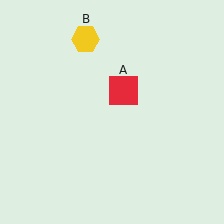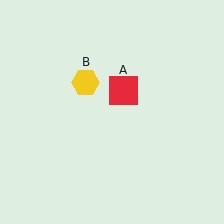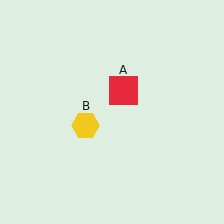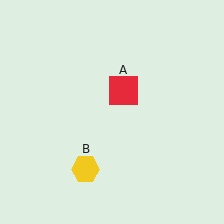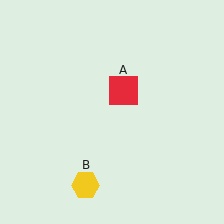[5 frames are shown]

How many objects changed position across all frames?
1 object changed position: yellow hexagon (object B).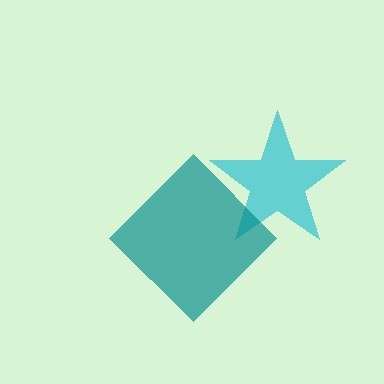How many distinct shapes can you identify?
There are 2 distinct shapes: a cyan star, a teal diamond.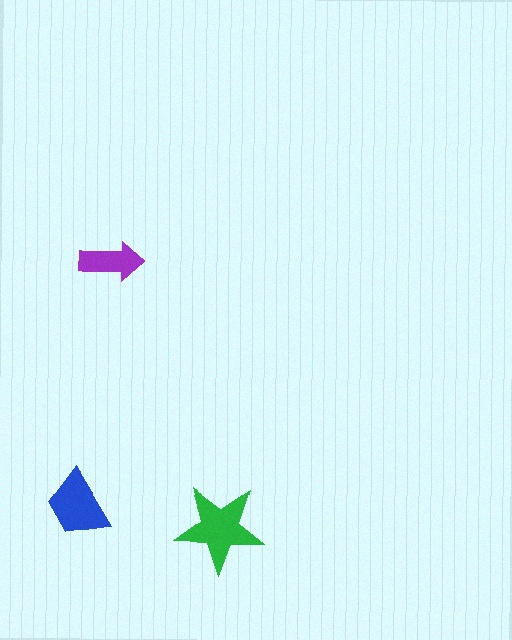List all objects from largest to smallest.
The green star, the blue trapezoid, the purple arrow.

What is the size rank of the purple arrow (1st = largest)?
3rd.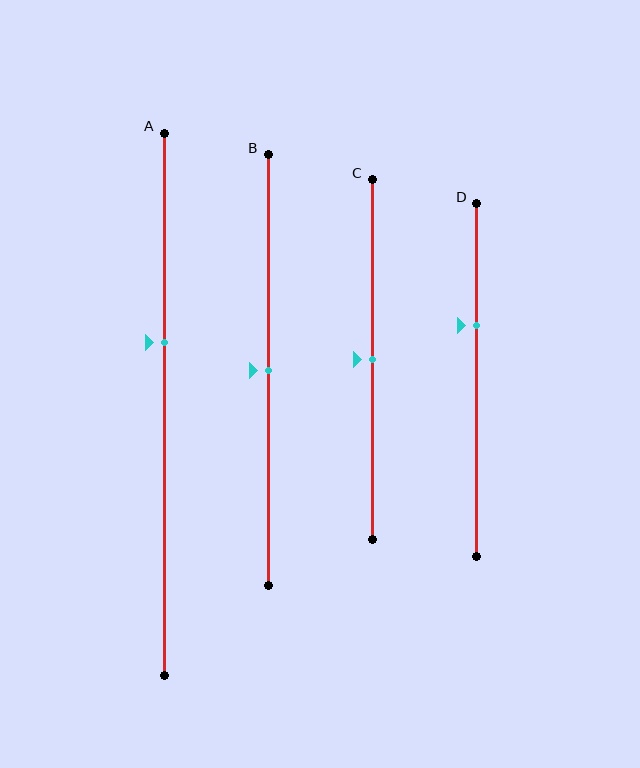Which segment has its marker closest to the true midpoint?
Segment B has its marker closest to the true midpoint.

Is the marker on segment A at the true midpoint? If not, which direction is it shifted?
No, the marker on segment A is shifted upward by about 11% of the segment length.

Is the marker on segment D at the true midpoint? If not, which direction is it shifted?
No, the marker on segment D is shifted upward by about 15% of the segment length.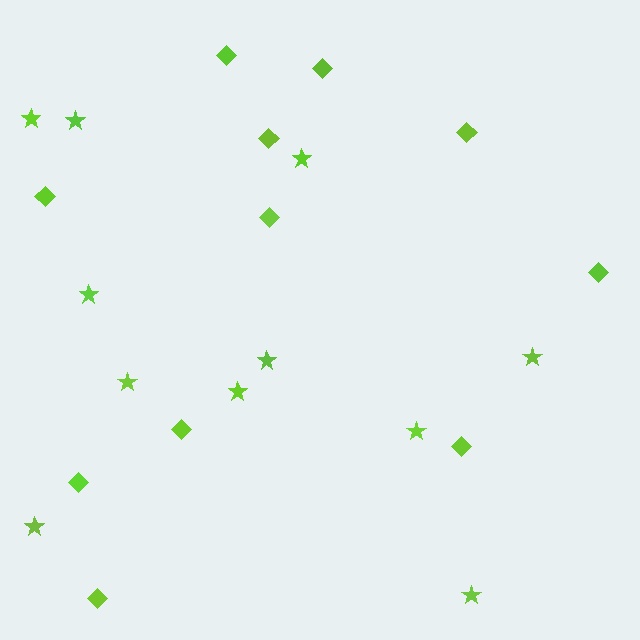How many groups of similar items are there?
There are 2 groups: one group of diamonds (11) and one group of stars (11).